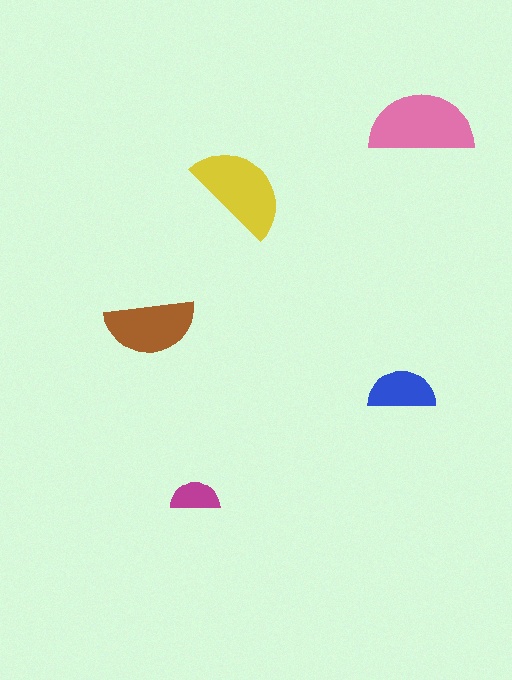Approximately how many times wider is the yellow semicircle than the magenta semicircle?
About 2 times wider.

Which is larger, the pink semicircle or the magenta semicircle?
The pink one.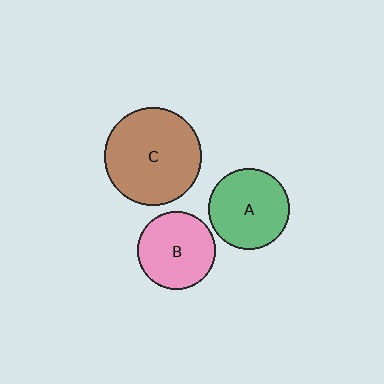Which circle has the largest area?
Circle C (brown).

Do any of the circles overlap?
No, none of the circles overlap.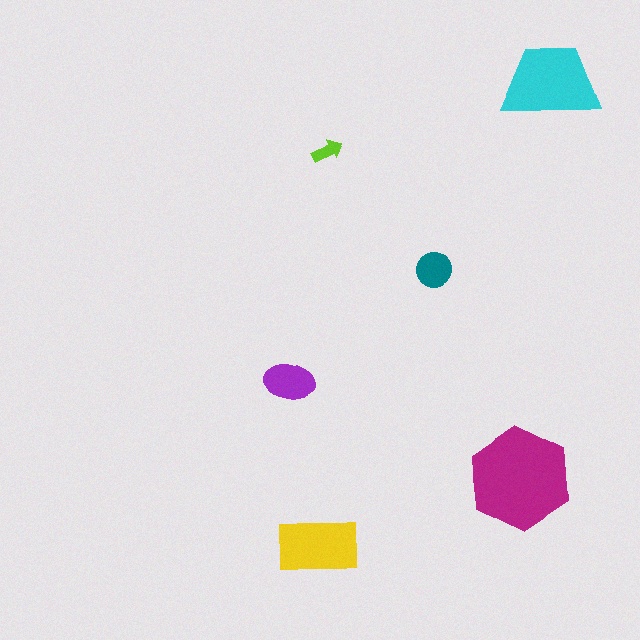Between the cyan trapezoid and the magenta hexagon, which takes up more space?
The magenta hexagon.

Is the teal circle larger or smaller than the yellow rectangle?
Smaller.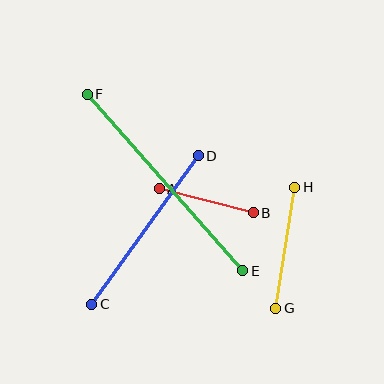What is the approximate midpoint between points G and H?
The midpoint is at approximately (285, 248) pixels.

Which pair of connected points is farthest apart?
Points E and F are farthest apart.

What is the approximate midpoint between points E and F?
The midpoint is at approximately (165, 182) pixels.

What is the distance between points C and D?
The distance is approximately 182 pixels.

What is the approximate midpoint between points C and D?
The midpoint is at approximately (145, 230) pixels.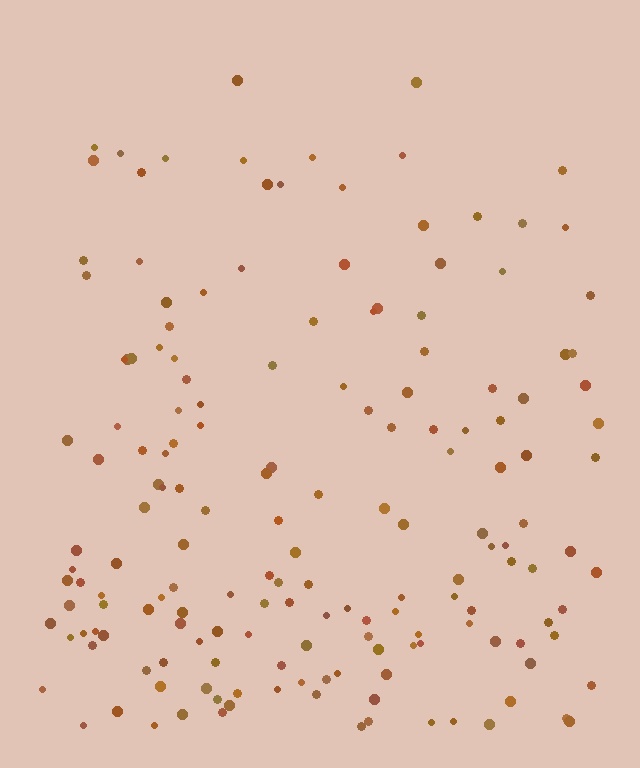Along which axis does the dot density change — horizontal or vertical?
Vertical.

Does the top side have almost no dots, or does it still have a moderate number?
Still a moderate number, just noticeably fewer than the bottom.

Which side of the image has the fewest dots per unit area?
The top.